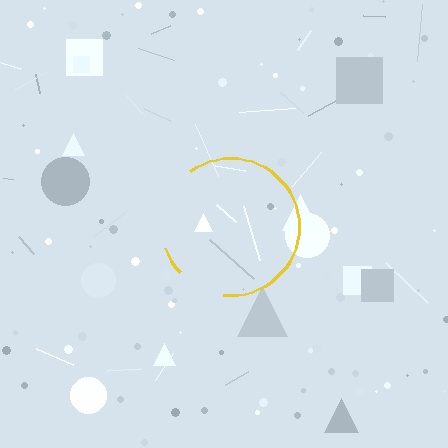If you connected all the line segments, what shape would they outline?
They would outline a circle.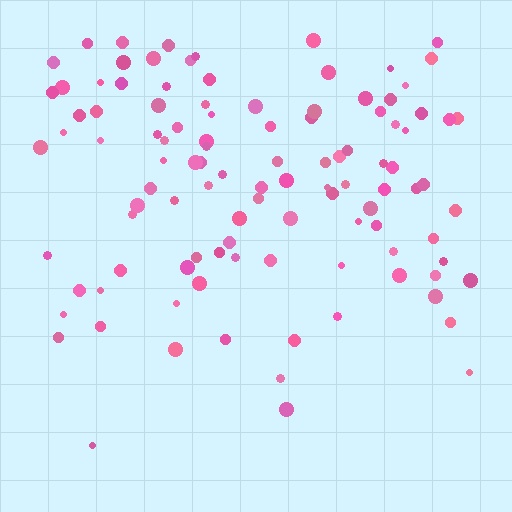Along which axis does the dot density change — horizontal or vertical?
Vertical.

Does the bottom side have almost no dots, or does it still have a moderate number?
Still a moderate number, just noticeably fewer than the top.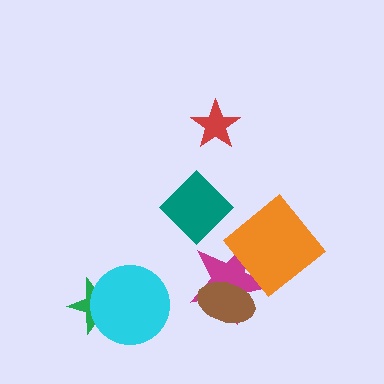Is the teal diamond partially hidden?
No, no other shape covers it.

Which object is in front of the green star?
The cyan circle is in front of the green star.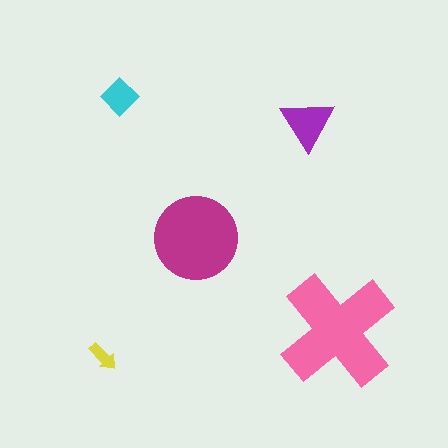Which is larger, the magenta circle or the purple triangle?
The magenta circle.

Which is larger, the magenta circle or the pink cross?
The pink cross.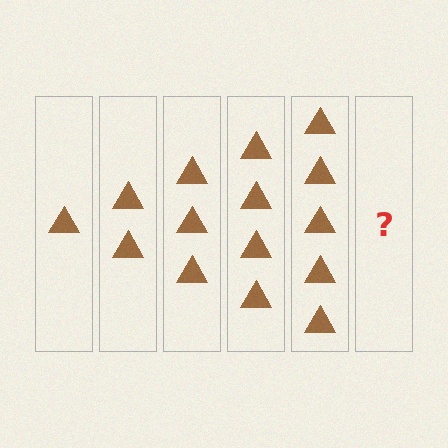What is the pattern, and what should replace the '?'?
The pattern is that each step adds one more triangle. The '?' should be 6 triangles.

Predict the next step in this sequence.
The next step is 6 triangles.